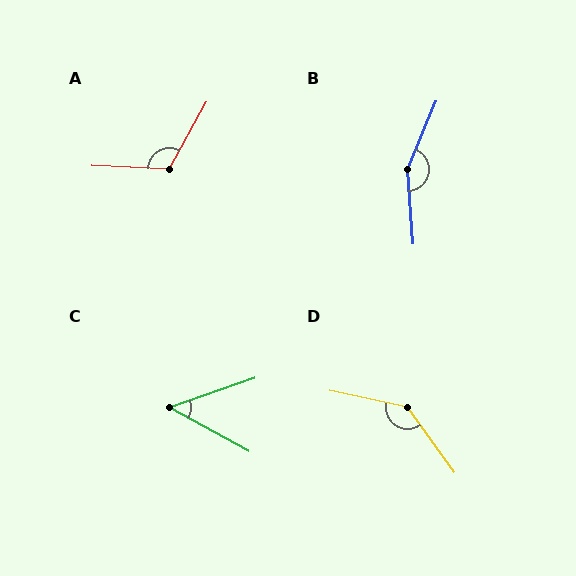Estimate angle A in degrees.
Approximately 116 degrees.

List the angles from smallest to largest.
C (47°), A (116°), D (138°), B (153°).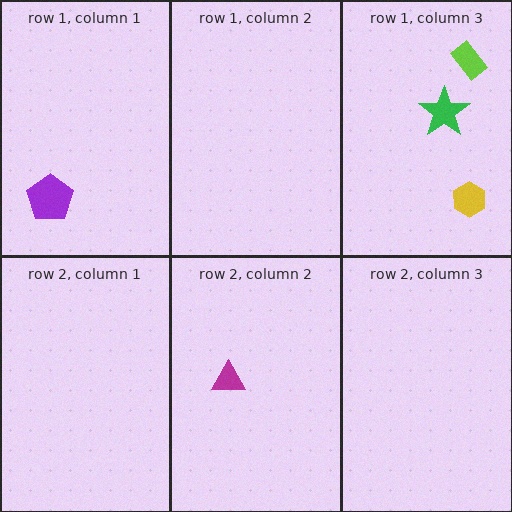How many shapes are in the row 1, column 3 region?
3.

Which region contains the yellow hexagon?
The row 1, column 3 region.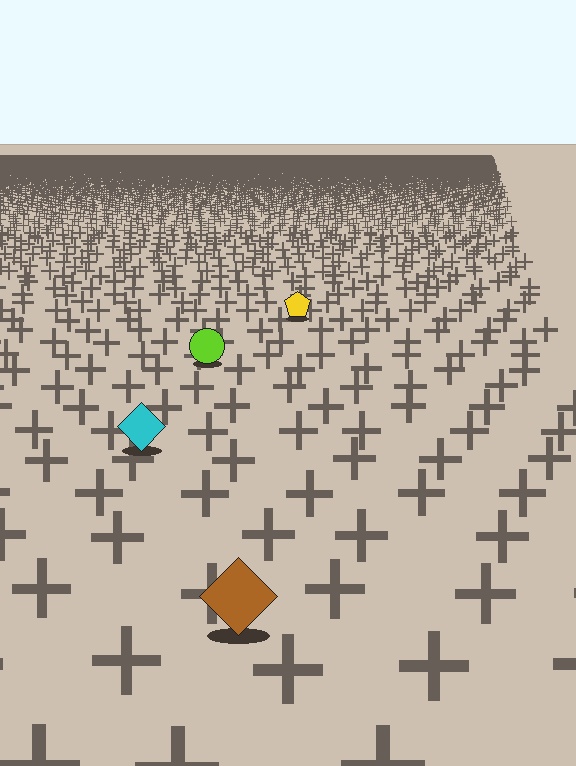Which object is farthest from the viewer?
The yellow pentagon is farthest from the viewer. It appears smaller and the ground texture around it is denser.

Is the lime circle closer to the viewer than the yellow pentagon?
Yes. The lime circle is closer — you can tell from the texture gradient: the ground texture is coarser near it.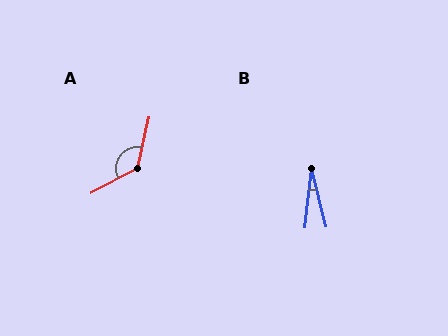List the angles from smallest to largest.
B (20°), A (130°).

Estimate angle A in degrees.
Approximately 130 degrees.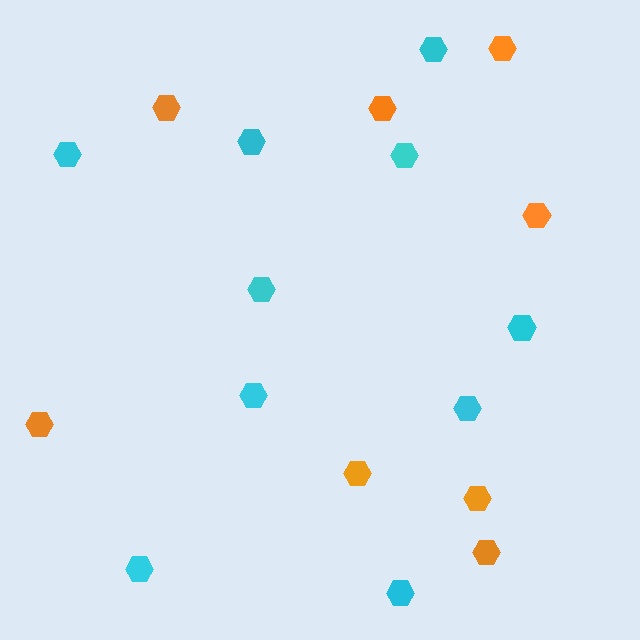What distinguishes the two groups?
There are 2 groups: one group of orange hexagons (8) and one group of cyan hexagons (10).